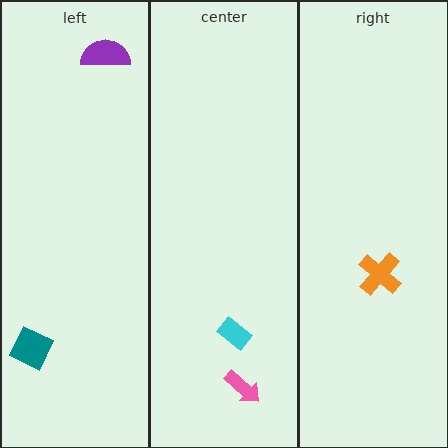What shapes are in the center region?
The cyan rectangle, the pink arrow.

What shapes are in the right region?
The orange cross.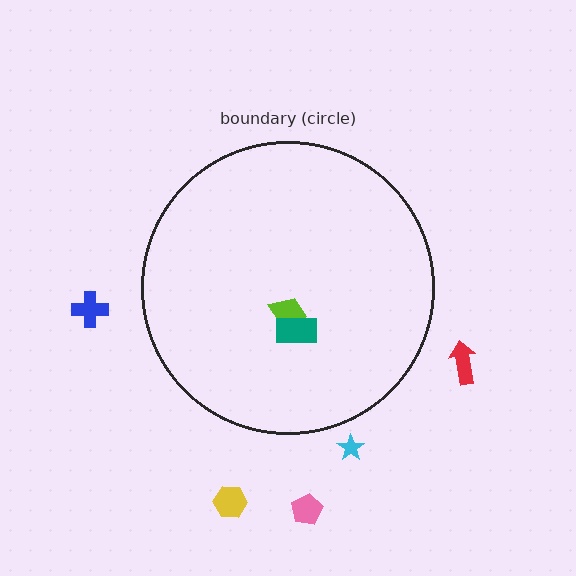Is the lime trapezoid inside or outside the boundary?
Inside.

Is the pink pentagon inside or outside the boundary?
Outside.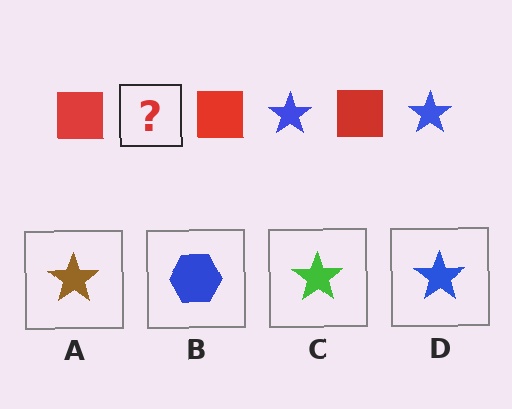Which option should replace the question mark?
Option D.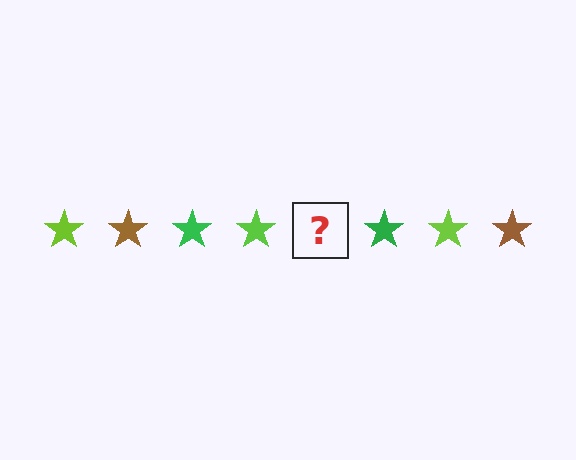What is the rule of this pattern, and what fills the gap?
The rule is that the pattern cycles through lime, brown, green stars. The gap should be filled with a brown star.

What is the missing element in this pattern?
The missing element is a brown star.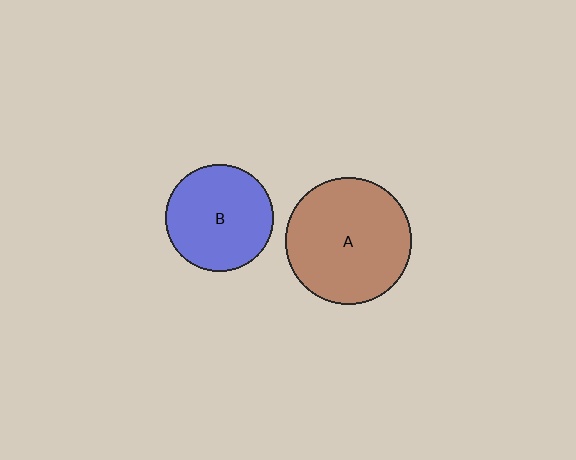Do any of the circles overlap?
No, none of the circles overlap.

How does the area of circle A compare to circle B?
Approximately 1.4 times.